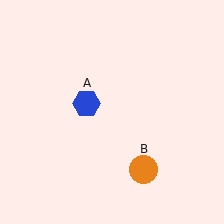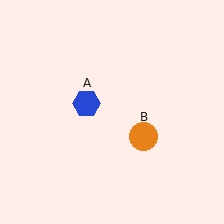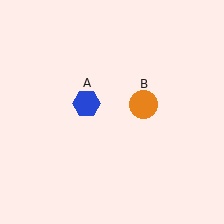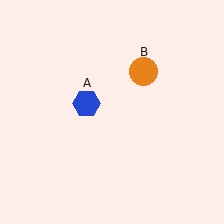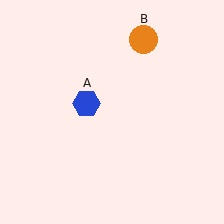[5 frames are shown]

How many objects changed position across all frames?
1 object changed position: orange circle (object B).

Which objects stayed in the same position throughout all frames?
Blue hexagon (object A) remained stationary.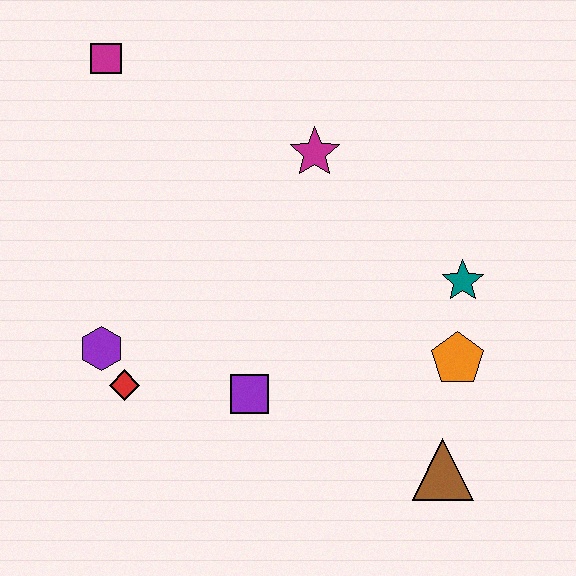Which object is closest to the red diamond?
The purple hexagon is closest to the red diamond.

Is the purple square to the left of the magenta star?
Yes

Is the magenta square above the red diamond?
Yes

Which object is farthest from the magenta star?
The brown triangle is farthest from the magenta star.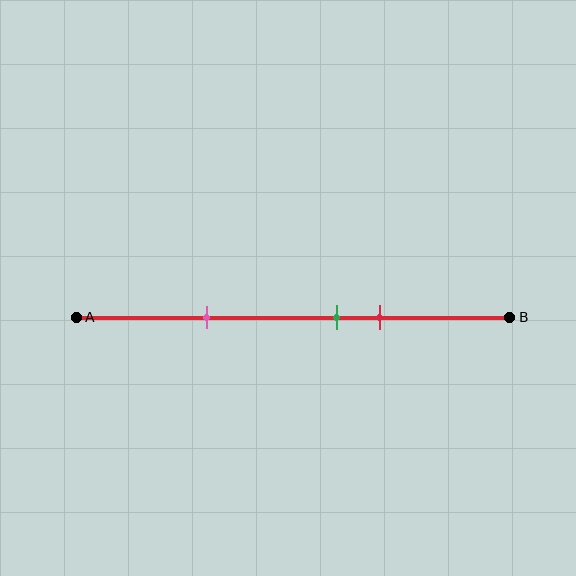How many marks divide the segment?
There are 3 marks dividing the segment.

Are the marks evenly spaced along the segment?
No, the marks are not evenly spaced.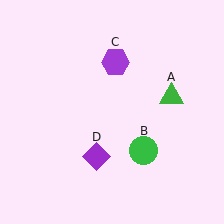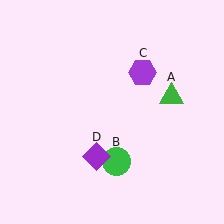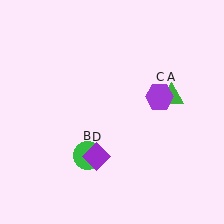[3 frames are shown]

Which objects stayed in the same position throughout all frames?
Green triangle (object A) and purple diamond (object D) remained stationary.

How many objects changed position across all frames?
2 objects changed position: green circle (object B), purple hexagon (object C).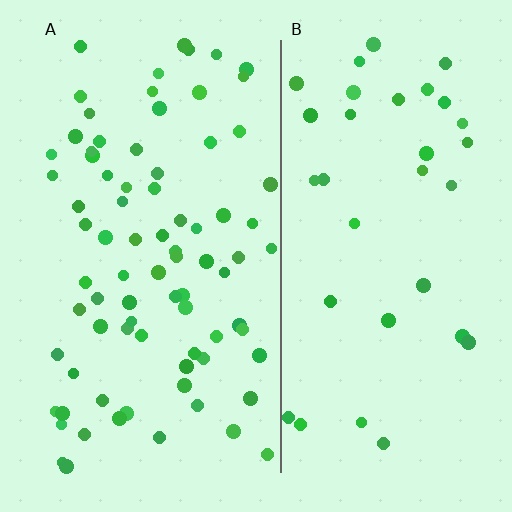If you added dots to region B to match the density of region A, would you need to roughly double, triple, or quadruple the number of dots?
Approximately double.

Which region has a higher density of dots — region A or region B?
A (the left).